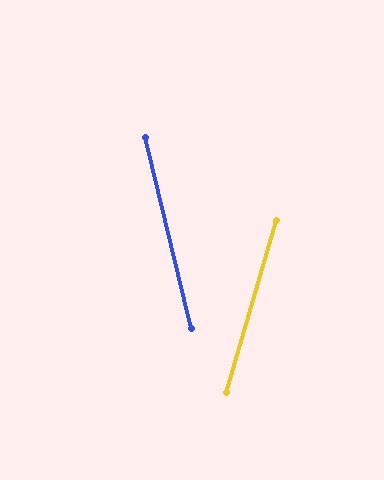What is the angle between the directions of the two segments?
Approximately 30 degrees.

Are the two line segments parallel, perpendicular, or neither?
Neither parallel nor perpendicular — they differ by about 30°.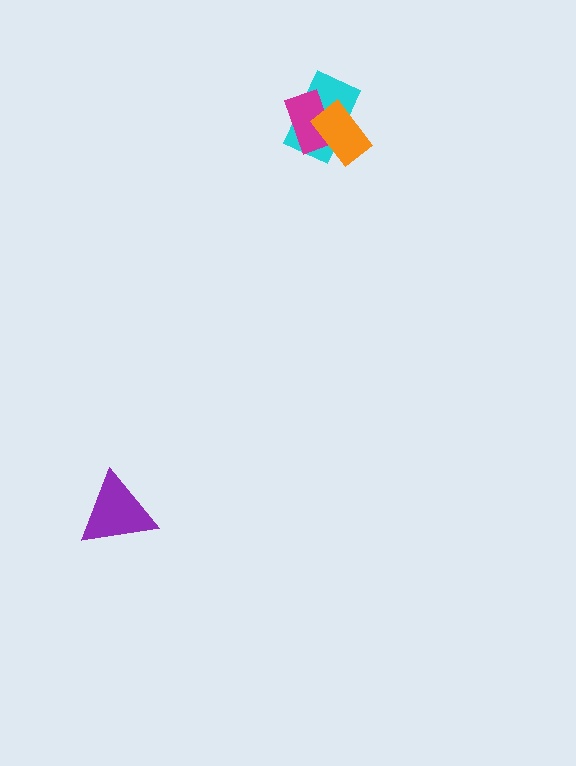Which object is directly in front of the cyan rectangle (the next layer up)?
The magenta rectangle is directly in front of the cyan rectangle.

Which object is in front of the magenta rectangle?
The orange rectangle is in front of the magenta rectangle.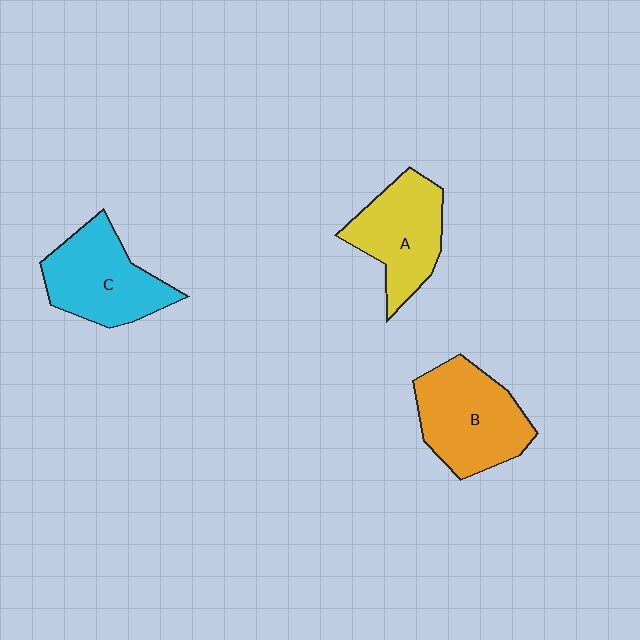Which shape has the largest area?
Shape B (orange).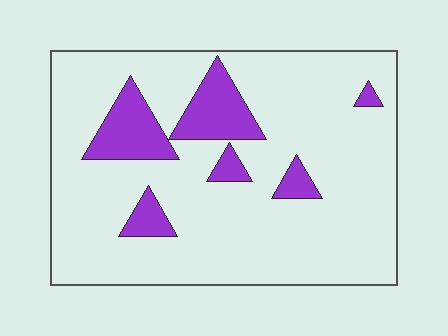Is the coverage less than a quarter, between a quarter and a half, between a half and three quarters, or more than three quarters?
Less than a quarter.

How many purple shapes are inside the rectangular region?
6.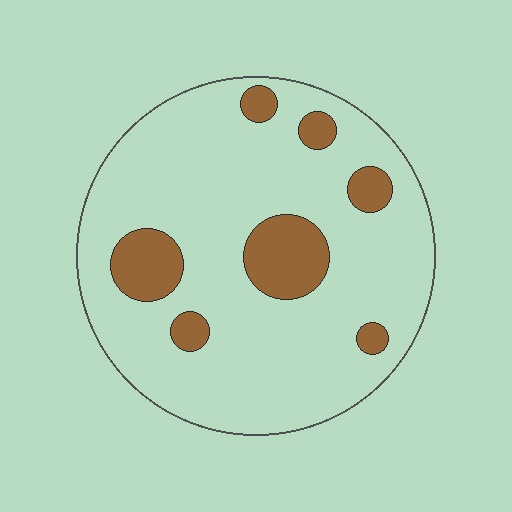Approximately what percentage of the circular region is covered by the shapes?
Approximately 15%.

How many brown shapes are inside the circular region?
7.